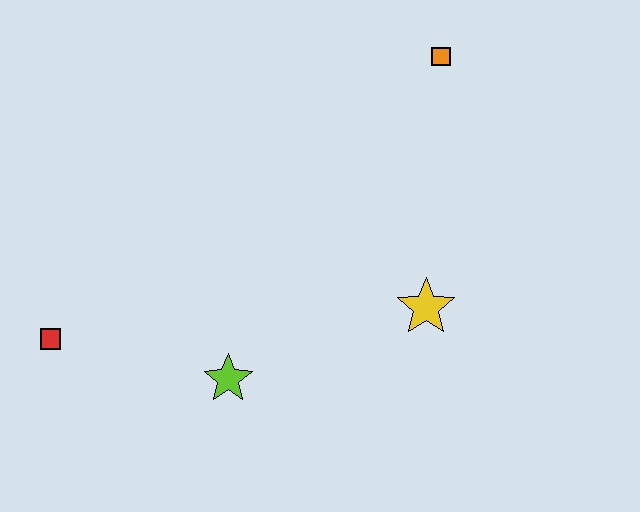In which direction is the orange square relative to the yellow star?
The orange square is above the yellow star.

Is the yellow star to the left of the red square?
No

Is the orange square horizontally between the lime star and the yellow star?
No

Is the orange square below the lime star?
No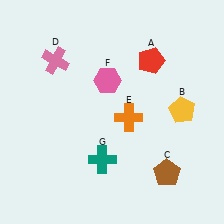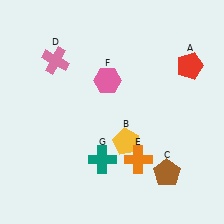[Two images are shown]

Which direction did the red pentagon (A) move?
The red pentagon (A) moved right.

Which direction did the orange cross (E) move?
The orange cross (E) moved down.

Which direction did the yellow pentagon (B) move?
The yellow pentagon (B) moved left.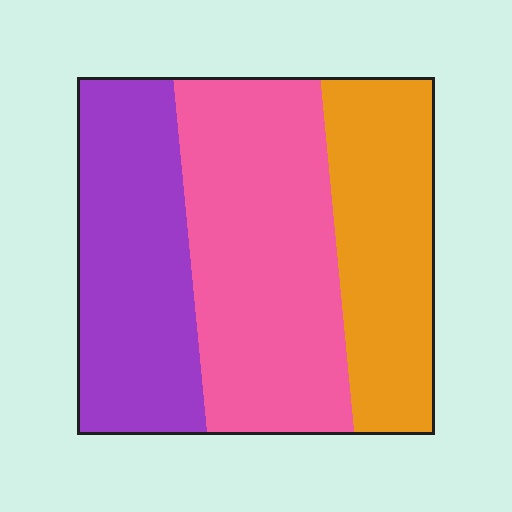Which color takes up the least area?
Orange, at roughly 25%.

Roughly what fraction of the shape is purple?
Purple covers about 30% of the shape.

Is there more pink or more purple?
Pink.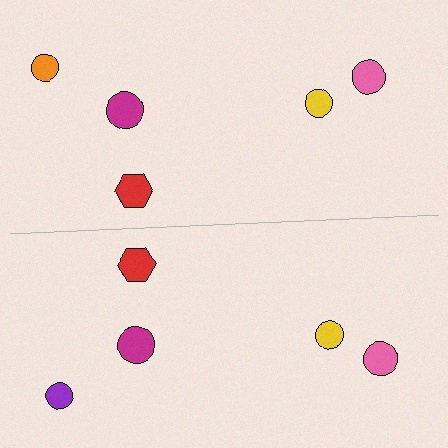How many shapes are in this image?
There are 10 shapes in this image.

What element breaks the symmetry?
The purple circle on the bottom side breaks the symmetry — its mirror counterpart is orange.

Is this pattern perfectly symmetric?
No, the pattern is not perfectly symmetric. The purple circle on the bottom side breaks the symmetry — its mirror counterpart is orange.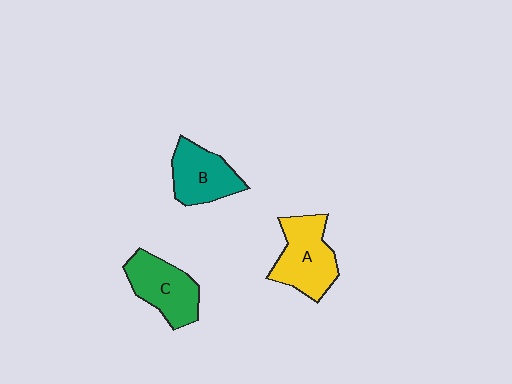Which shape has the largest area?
Shape A (yellow).